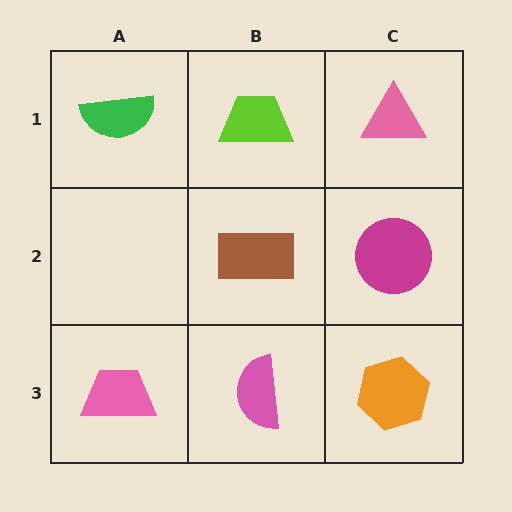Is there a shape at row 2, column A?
No, that cell is empty.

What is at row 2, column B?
A brown rectangle.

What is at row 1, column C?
A pink triangle.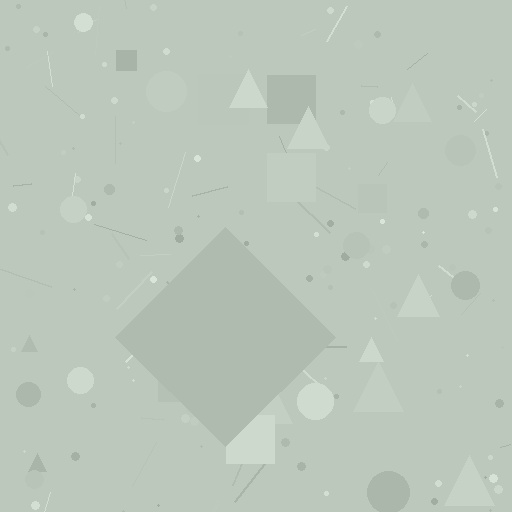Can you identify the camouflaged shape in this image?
The camouflaged shape is a diamond.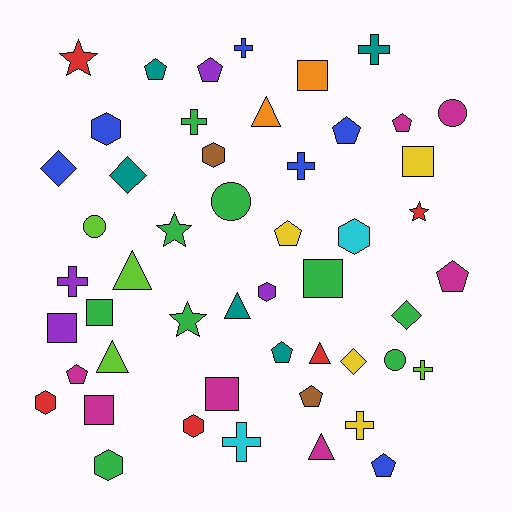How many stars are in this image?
There are 4 stars.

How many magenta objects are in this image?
There are 7 magenta objects.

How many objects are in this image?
There are 50 objects.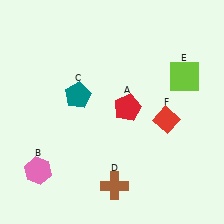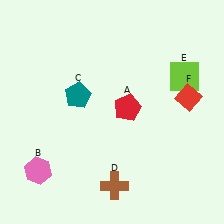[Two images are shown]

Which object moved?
The red diamond (F) moved up.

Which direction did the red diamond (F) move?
The red diamond (F) moved up.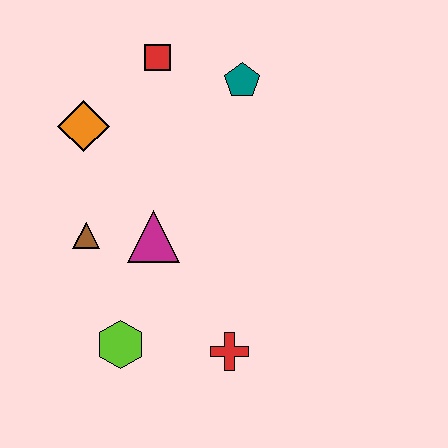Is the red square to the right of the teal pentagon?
No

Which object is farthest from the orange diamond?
The red cross is farthest from the orange diamond.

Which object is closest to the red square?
The teal pentagon is closest to the red square.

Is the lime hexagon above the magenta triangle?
No